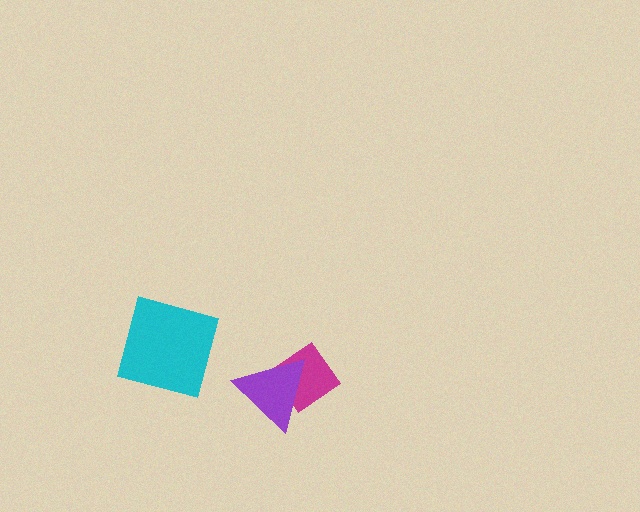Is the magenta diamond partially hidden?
Yes, it is partially covered by another shape.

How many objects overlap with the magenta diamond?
1 object overlaps with the magenta diamond.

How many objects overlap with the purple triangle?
1 object overlaps with the purple triangle.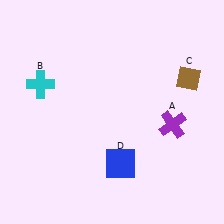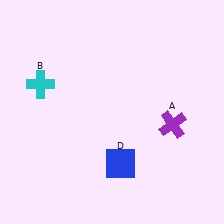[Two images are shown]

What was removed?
The brown diamond (C) was removed in Image 2.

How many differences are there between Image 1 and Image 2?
There is 1 difference between the two images.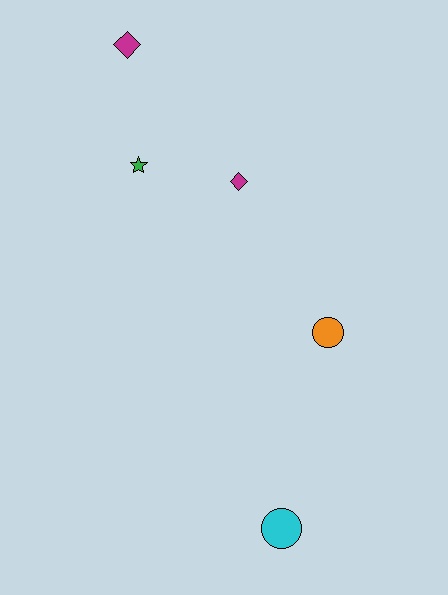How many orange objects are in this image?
There is 1 orange object.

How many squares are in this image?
There are no squares.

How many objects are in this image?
There are 5 objects.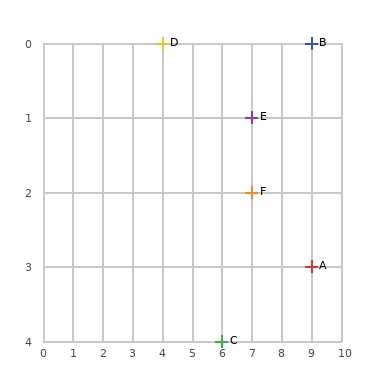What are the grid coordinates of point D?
Point D is at grid coordinates (4, 0).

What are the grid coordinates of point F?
Point F is at grid coordinates (7, 2).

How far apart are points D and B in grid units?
Points D and B are 5 columns apart.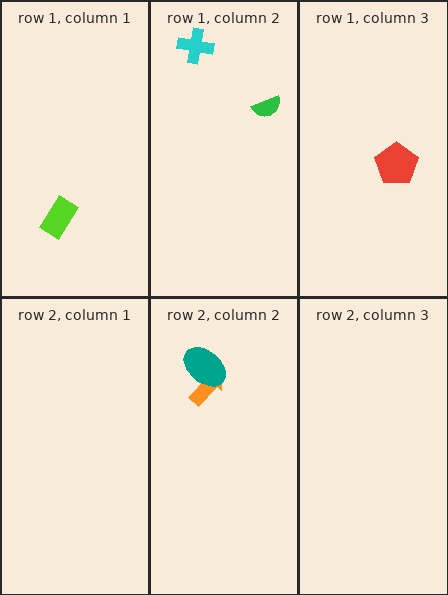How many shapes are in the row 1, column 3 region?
1.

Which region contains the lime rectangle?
The row 1, column 1 region.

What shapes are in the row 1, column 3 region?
The red pentagon.